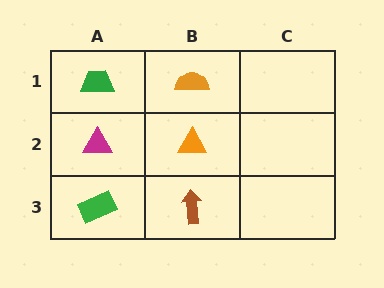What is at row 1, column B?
An orange semicircle.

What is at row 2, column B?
An orange triangle.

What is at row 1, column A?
A green trapezoid.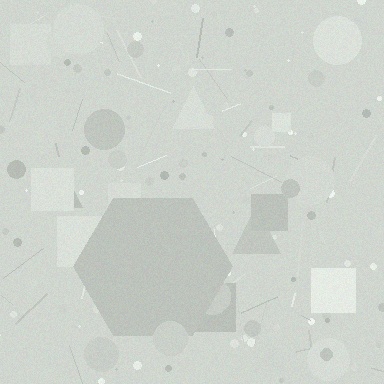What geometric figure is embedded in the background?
A hexagon is embedded in the background.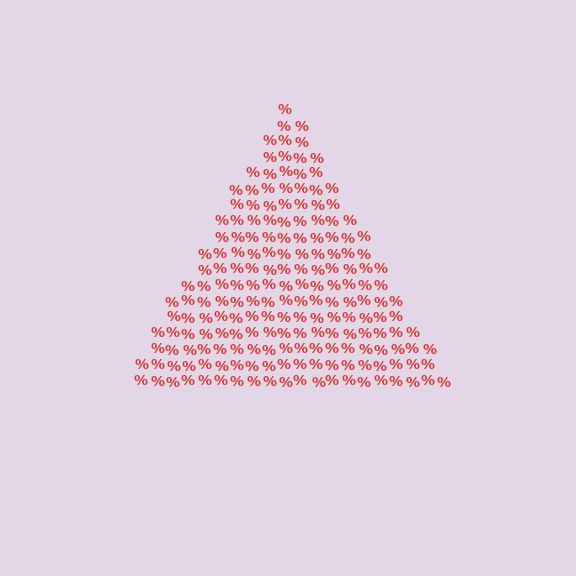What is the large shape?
The large shape is a triangle.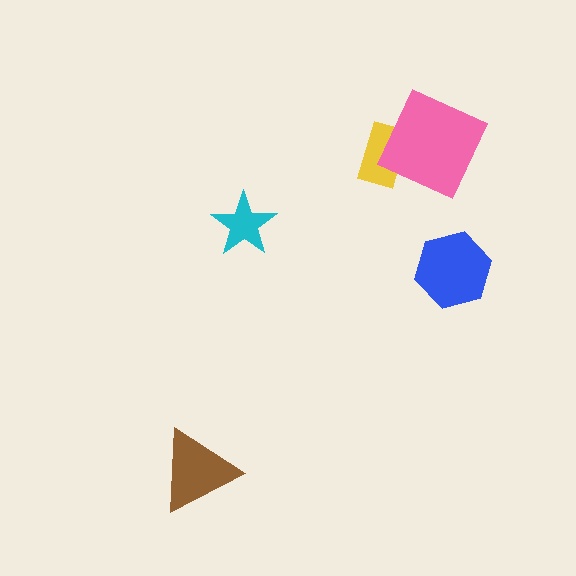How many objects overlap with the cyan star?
0 objects overlap with the cyan star.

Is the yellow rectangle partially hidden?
Yes, it is partially covered by another shape.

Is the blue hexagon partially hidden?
No, no other shape covers it.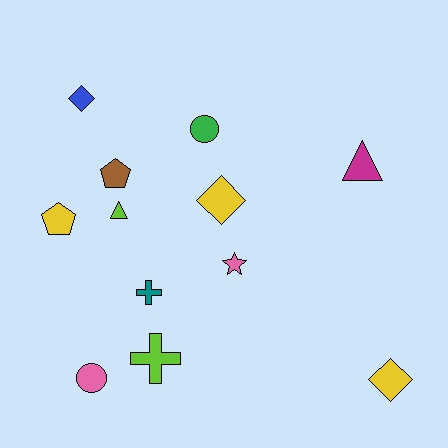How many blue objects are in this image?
There is 1 blue object.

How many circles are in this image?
There are 2 circles.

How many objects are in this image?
There are 12 objects.